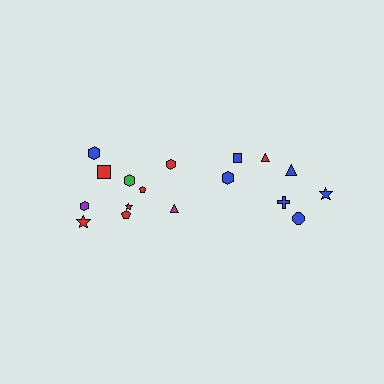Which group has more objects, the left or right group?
The left group.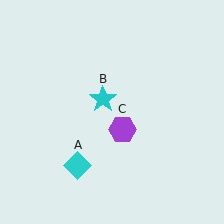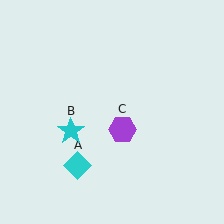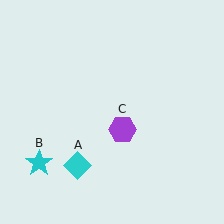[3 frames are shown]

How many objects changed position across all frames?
1 object changed position: cyan star (object B).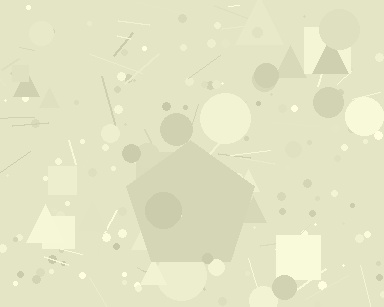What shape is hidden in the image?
A pentagon is hidden in the image.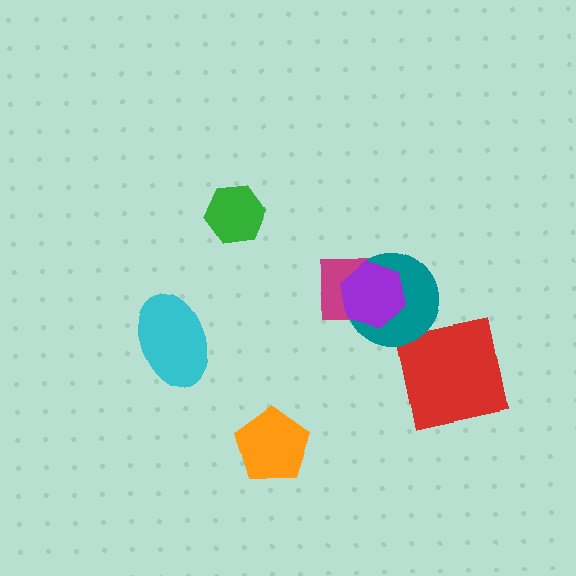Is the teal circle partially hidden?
Yes, it is partially covered by another shape.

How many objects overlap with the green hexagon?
0 objects overlap with the green hexagon.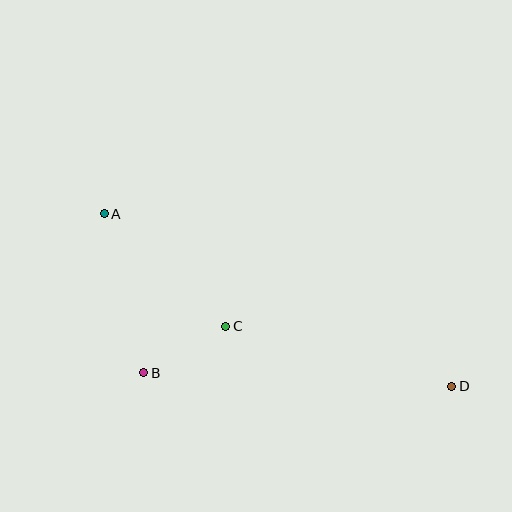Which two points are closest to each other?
Points B and C are closest to each other.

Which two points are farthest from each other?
Points A and D are farthest from each other.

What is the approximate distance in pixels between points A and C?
The distance between A and C is approximately 166 pixels.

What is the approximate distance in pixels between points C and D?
The distance between C and D is approximately 234 pixels.